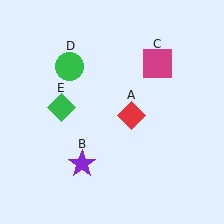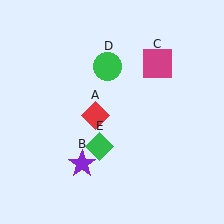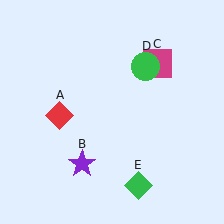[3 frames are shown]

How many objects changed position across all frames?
3 objects changed position: red diamond (object A), green circle (object D), green diamond (object E).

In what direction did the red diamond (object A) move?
The red diamond (object A) moved left.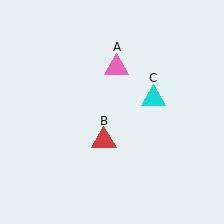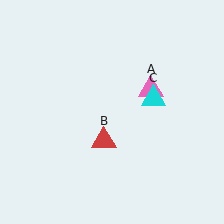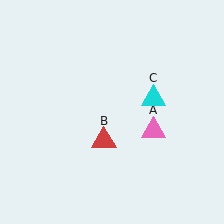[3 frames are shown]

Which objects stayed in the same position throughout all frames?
Red triangle (object B) and cyan triangle (object C) remained stationary.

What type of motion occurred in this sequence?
The pink triangle (object A) rotated clockwise around the center of the scene.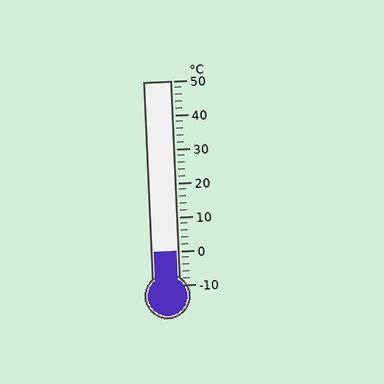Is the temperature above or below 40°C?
The temperature is below 40°C.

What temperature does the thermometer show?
The thermometer shows approximately 0°C.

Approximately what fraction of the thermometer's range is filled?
The thermometer is filled to approximately 15% of its range.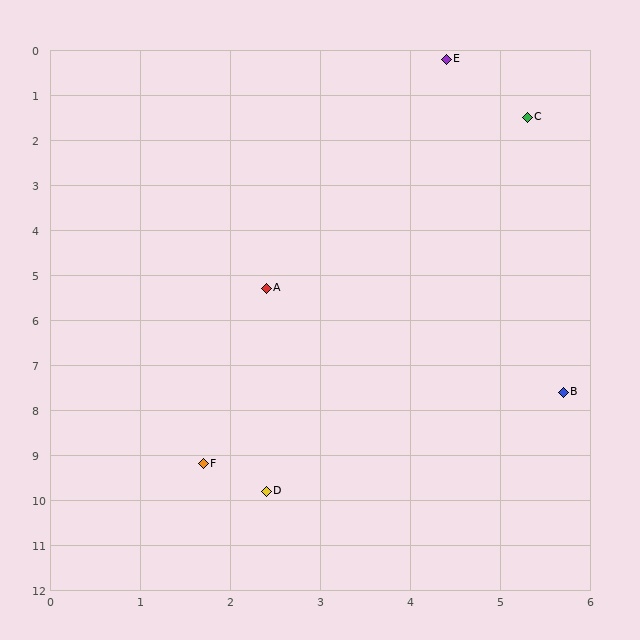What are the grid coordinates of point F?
Point F is at approximately (1.7, 9.2).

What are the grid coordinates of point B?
Point B is at approximately (5.7, 7.6).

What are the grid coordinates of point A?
Point A is at approximately (2.4, 5.3).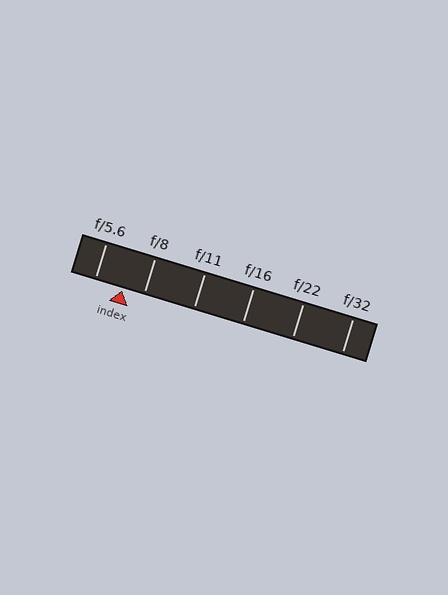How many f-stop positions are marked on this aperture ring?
There are 6 f-stop positions marked.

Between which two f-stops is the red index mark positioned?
The index mark is between f/5.6 and f/8.